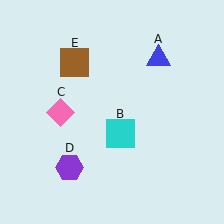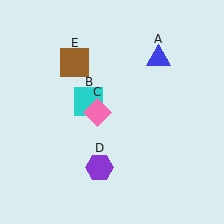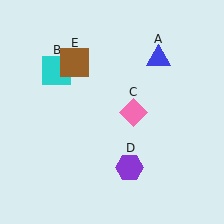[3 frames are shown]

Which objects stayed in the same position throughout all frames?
Blue triangle (object A) and brown square (object E) remained stationary.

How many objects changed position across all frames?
3 objects changed position: cyan square (object B), pink diamond (object C), purple hexagon (object D).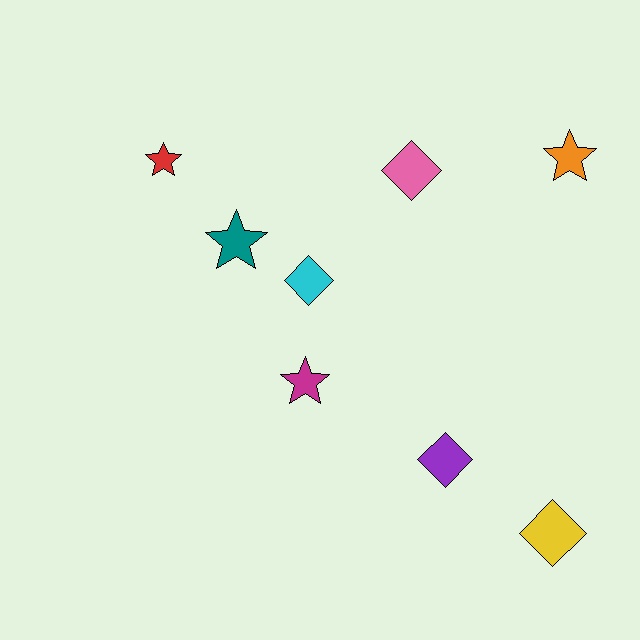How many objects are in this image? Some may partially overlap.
There are 8 objects.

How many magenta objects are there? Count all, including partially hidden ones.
There is 1 magenta object.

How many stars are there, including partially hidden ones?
There are 4 stars.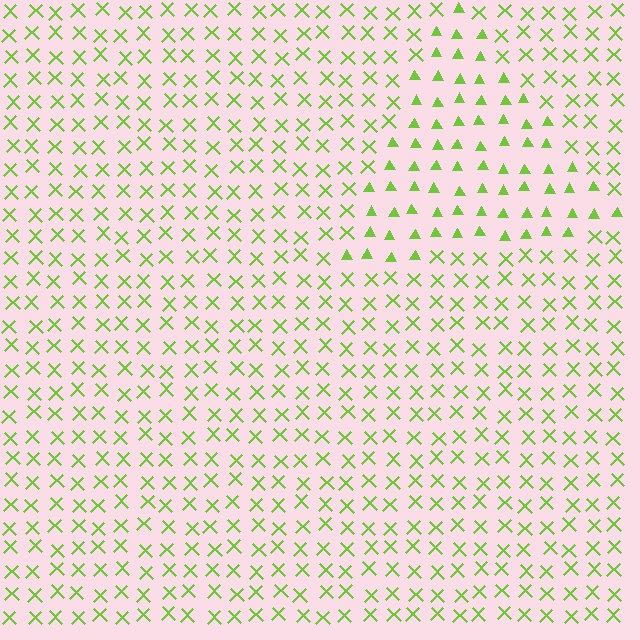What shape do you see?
I see a triangle.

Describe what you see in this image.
The image is filled with small lime elements arranged in a uniform grid. A triangle-shaped region contains triangles, while the surrounding area contains X marks. The boundary is defined purely by the change in element shape.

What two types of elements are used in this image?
The image uses triangles inside the triangle region and X marks outside it.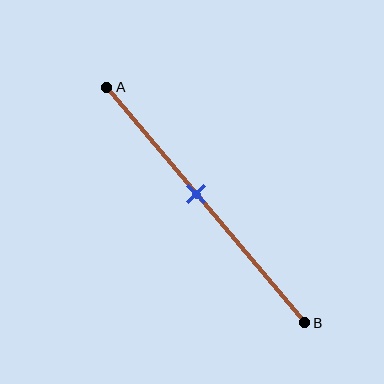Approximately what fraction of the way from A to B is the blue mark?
The blue mark is approximately 45% of the way from A to B.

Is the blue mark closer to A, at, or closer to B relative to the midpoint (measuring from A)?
The blue mark is closer to point A than the midpoint of segment AB.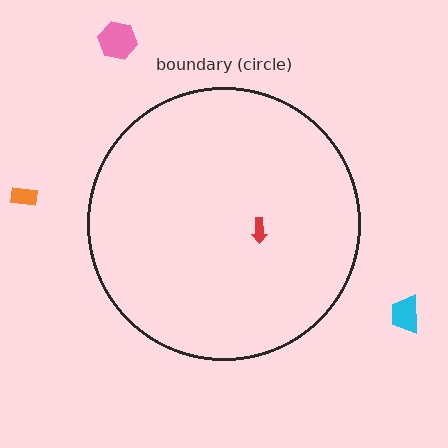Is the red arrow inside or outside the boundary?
Inside.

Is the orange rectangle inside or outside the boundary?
Outside.